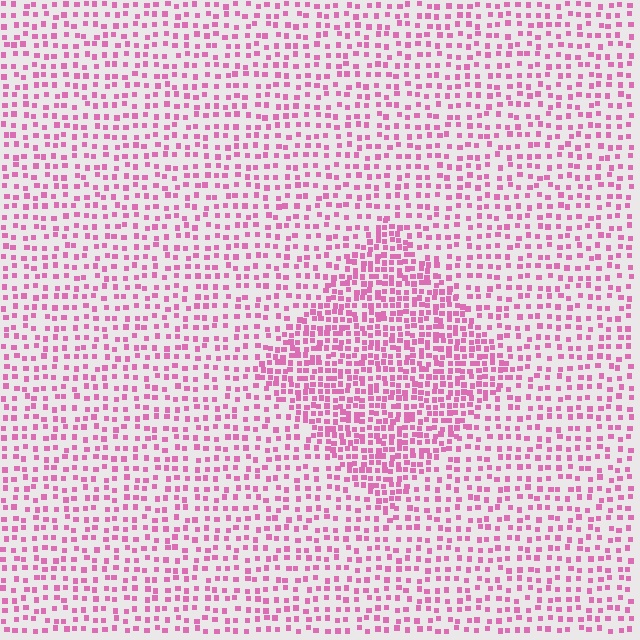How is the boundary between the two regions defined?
The boundary is defined by a change in element density (approximately 2.0x ratio). All elements are the same color, size, and shape.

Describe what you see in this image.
The image contains small pink elements arranged at two different densities. A diamond-shaped region is visible where the elements are more densely packed than the surrounding area.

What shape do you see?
I see a diamond.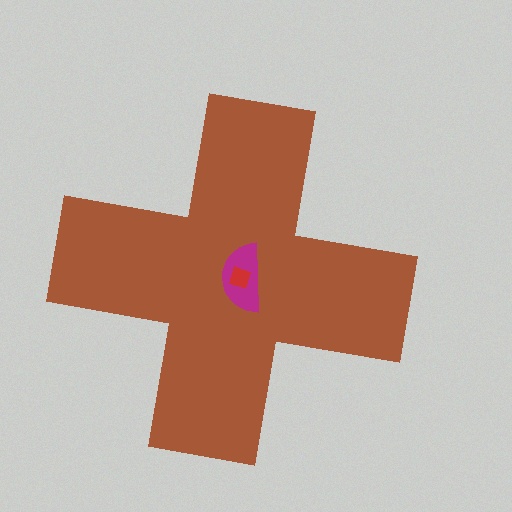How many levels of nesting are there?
3.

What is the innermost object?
The red square.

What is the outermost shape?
The brown cross.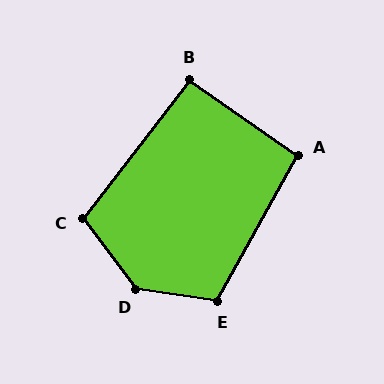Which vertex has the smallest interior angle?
B, at approximately 93 degrees.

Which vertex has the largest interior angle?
D, at approximately 135 degrees.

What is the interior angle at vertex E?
Approximately 110 degrees (obtuse).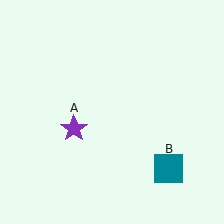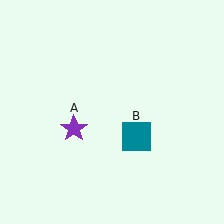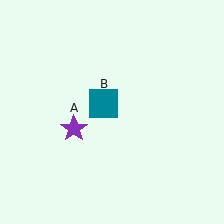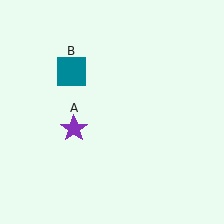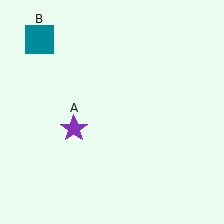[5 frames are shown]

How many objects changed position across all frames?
1 object changed position: teal square (object B).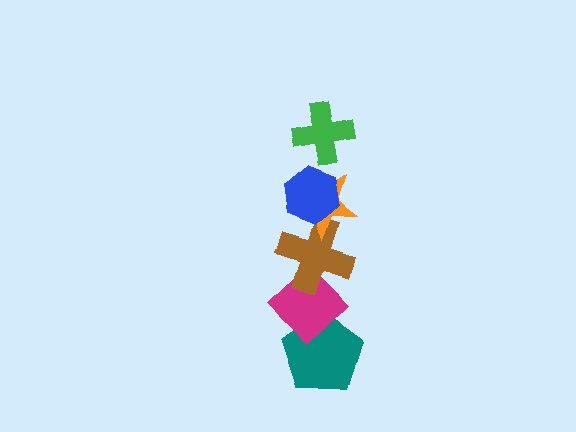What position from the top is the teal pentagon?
The teal pentagon is 6th from the top.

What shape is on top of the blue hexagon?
The green cross is on top of the blue hexagon.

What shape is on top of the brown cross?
The orange star is on top of the brown cross.